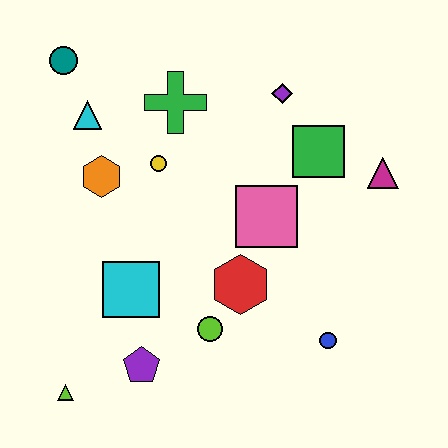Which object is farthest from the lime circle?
The teal circle is farthest from the lime circle.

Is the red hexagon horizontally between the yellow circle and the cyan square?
No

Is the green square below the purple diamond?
Yes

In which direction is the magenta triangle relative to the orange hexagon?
The magenta triangle is to the right of the orange hexagon.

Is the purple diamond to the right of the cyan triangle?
Yes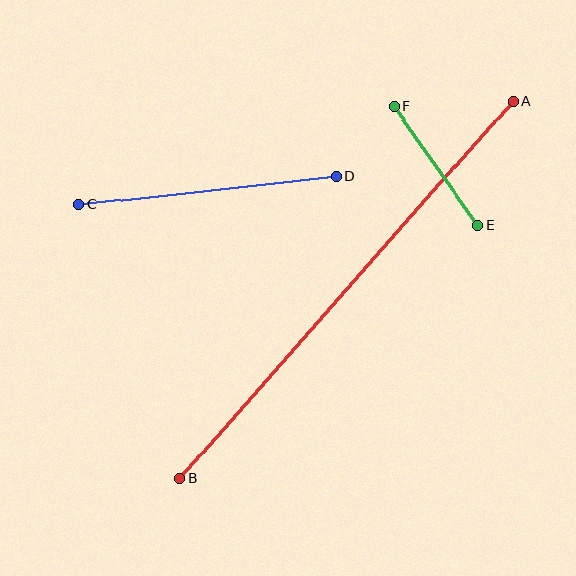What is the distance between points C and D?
The distance is approximately 259 pixels.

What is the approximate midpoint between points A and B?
The midpoint is at approximately (347, 289) pixels.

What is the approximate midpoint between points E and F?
The midpoint is at approximately (436, 166) pixels.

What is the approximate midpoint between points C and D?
The midpoint is at approximately (208, 190) pixels.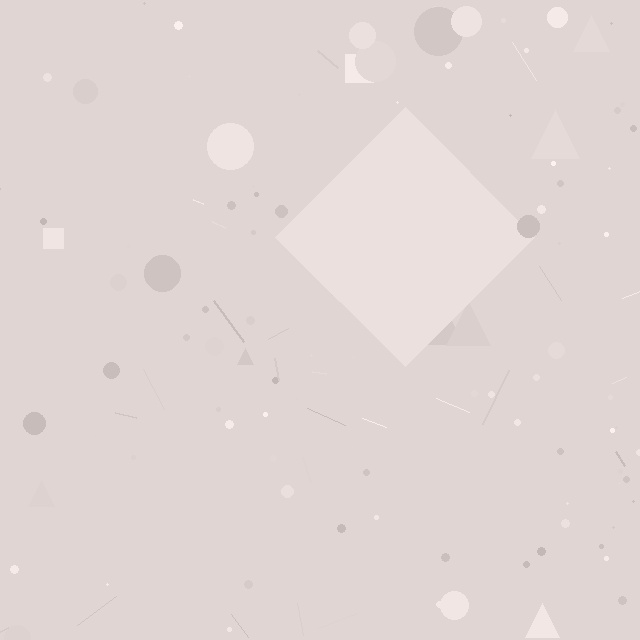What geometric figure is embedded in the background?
A diamond is embedded in the background.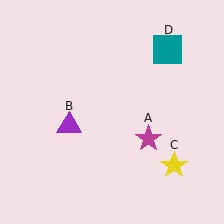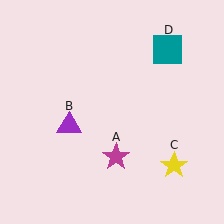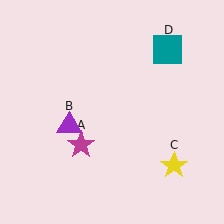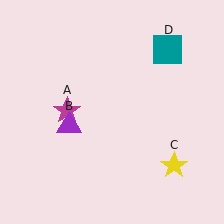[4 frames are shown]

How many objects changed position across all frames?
1 object changed position: magenta star (object A).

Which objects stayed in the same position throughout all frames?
Purple triangle (object B) and yellow star (object C) and teal square (object D) remained stationary.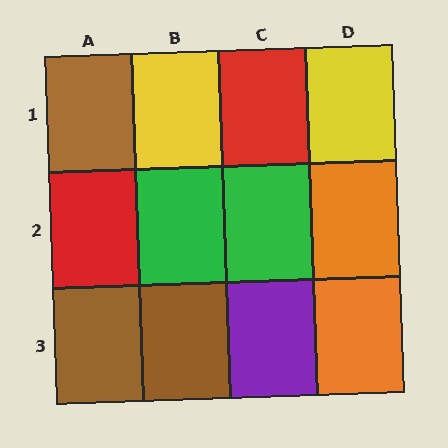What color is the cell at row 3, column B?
Brown.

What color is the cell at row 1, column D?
Yellow.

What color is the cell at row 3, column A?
Brown.